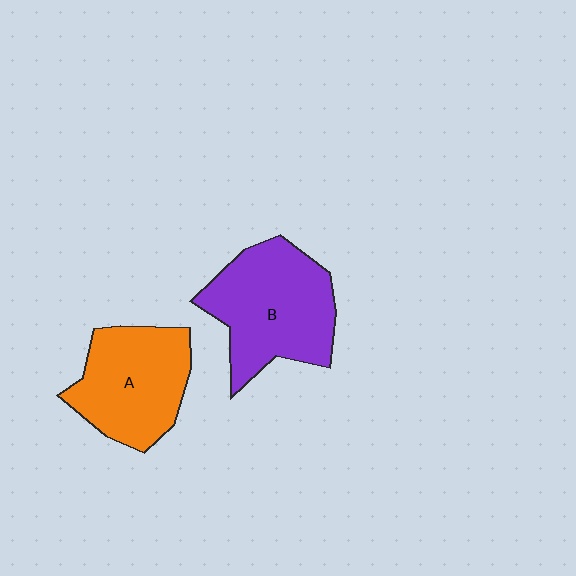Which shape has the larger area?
Shape B (purple).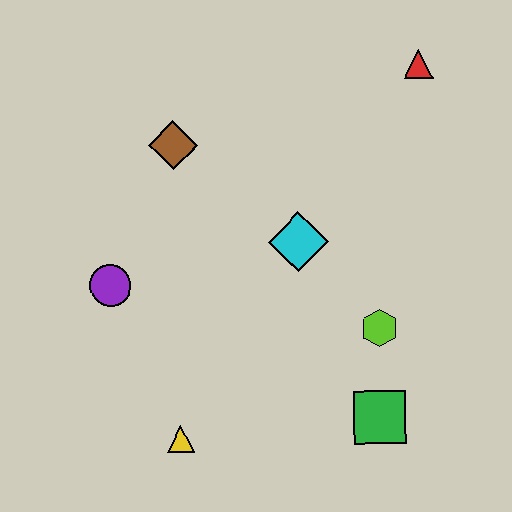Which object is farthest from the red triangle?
The yellow triangle is farthest from the red triangle.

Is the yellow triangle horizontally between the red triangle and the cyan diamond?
No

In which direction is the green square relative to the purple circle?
The green square is to the right of the purple circle.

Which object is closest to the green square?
The lime hexagon is closest to the green square.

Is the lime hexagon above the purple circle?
No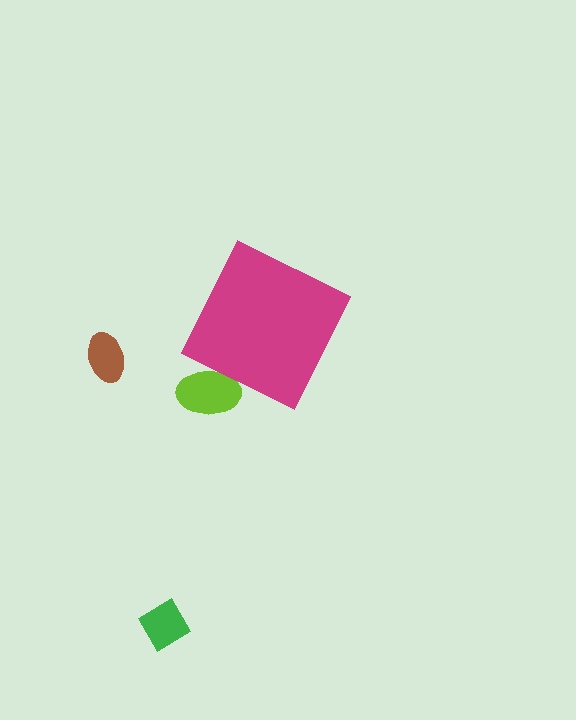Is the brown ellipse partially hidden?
No, the brown ellipse is fully visible.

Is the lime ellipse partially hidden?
Yes, the lime ellipse is partially hidden behind the magenta diamond.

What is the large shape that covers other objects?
A magenta diamond.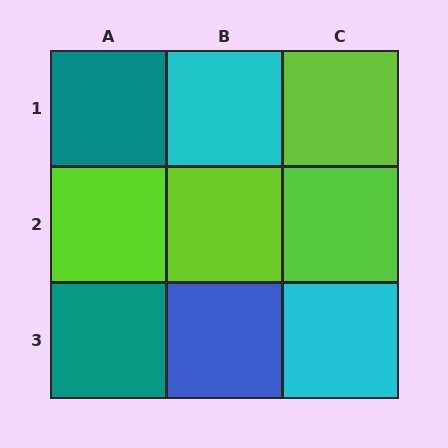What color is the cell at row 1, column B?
Cyan.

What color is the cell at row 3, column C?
Cyan.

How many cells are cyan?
2 cells are cyan.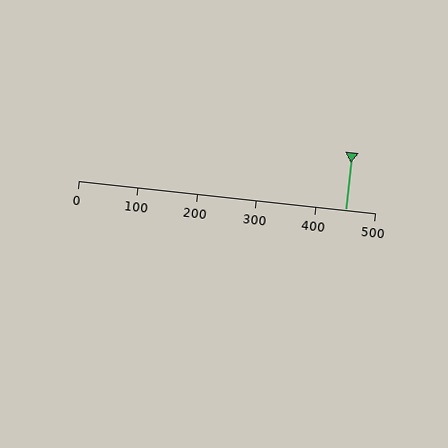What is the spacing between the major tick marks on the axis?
The major ticks are spaced 100 apart.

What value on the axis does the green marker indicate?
The marker indicates approximately 450.